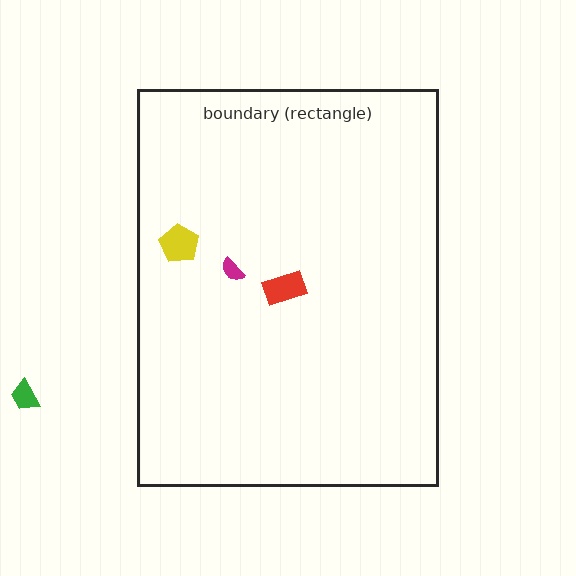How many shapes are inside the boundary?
3 inside, 1 outside.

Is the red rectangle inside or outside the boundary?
Inside.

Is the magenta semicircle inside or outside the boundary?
Inside.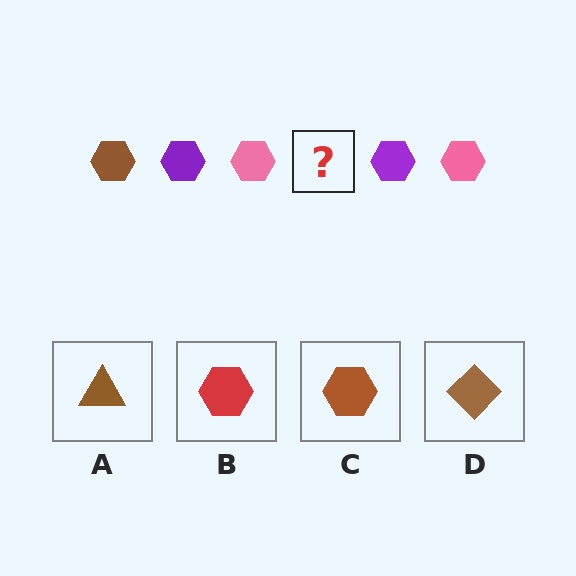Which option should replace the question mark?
Option C.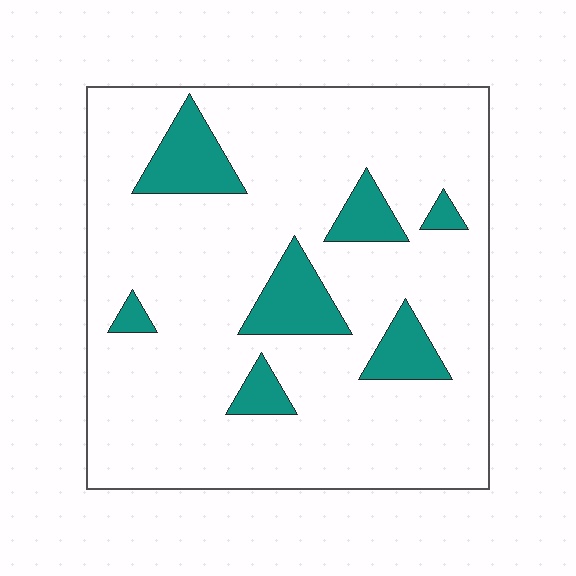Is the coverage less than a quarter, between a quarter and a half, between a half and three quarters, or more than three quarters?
Less than a quarter.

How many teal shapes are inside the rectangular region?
7.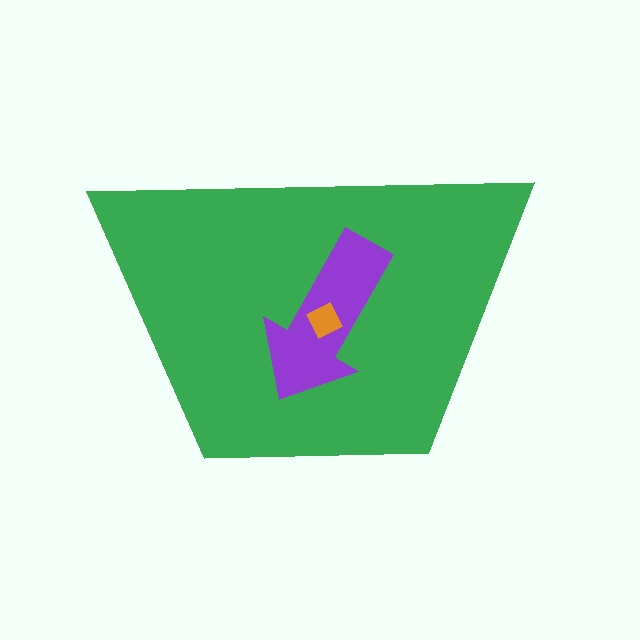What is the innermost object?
The orange diamond.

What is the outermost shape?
The green trapezoid.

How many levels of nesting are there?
3.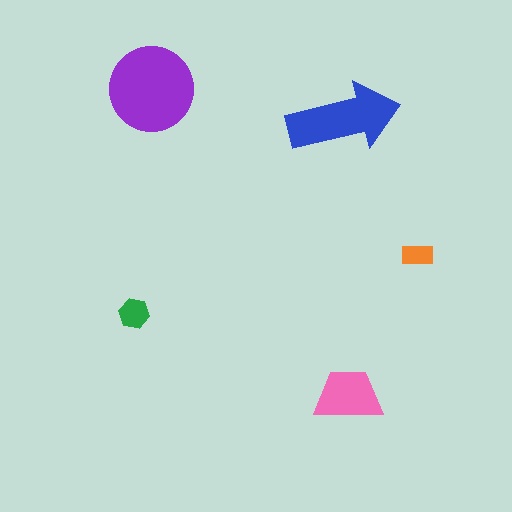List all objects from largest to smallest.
The purple circle, the blue arrow, the pink trapezoid, the green hexagon, the orange rectangle.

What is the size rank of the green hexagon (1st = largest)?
4th.